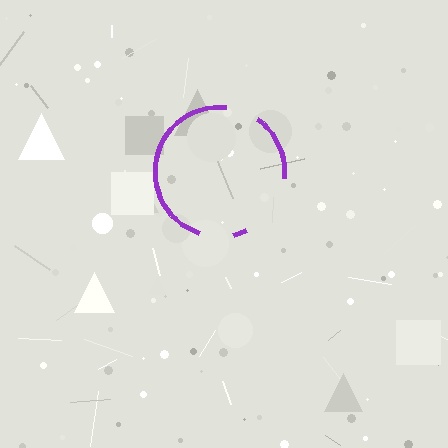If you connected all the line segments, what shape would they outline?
They would outline a circle.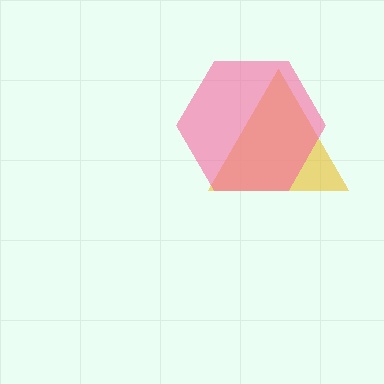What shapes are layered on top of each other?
The layered shapes are: a yellow triangle, a pink hexagon.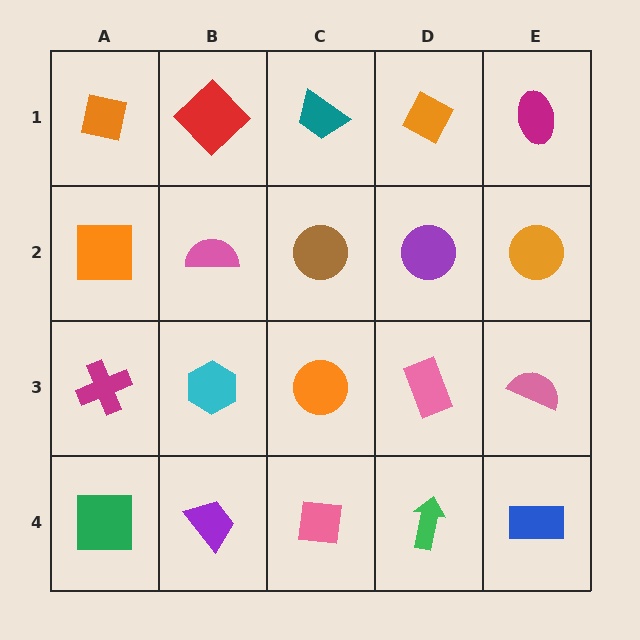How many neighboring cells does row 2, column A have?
3.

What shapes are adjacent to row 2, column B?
A red diamond (row 1, column B), a cyan hexagon (row 3, column B), an orange square (row 2, column A), a brown circle (row 2, column C).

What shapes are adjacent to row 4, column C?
An orange circle (row 3, column C), a purple trapezoid (row 4, column B), a green arrow (row 4, column D).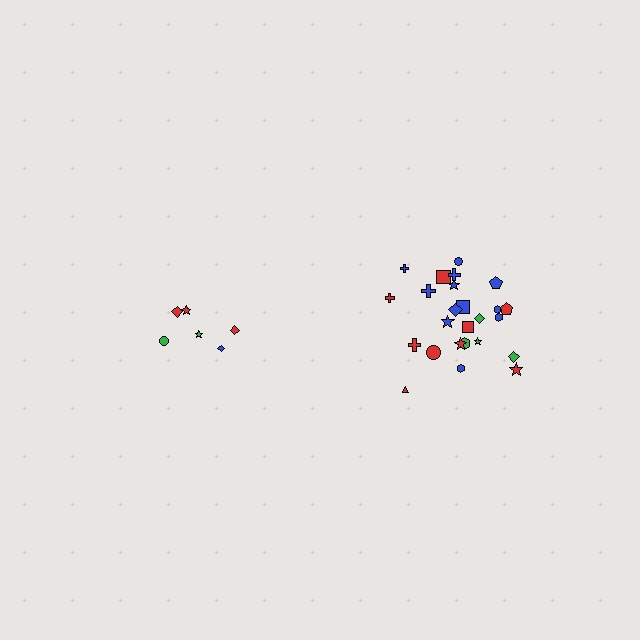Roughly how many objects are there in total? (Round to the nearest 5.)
Roughly 30 objects in total.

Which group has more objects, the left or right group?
The right group.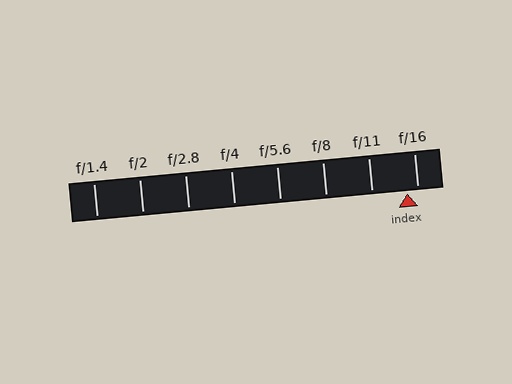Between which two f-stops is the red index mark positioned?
The index mark is between f/11 and f/16.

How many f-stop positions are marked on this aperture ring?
There are 8 f-stop positions marked.